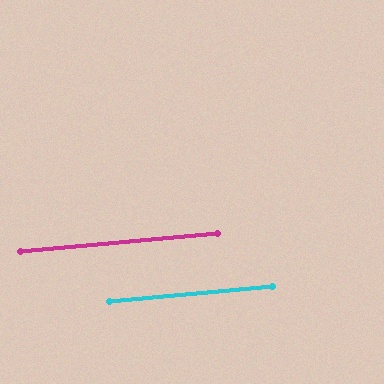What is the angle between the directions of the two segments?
Approximately 0 degrees.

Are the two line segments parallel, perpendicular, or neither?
Parallel — their directions differ by only 0.1°.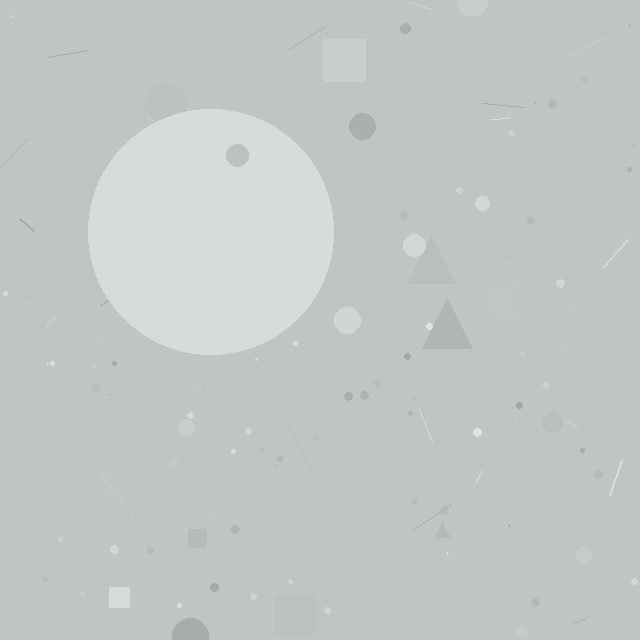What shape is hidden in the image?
A circle is hidden in the image.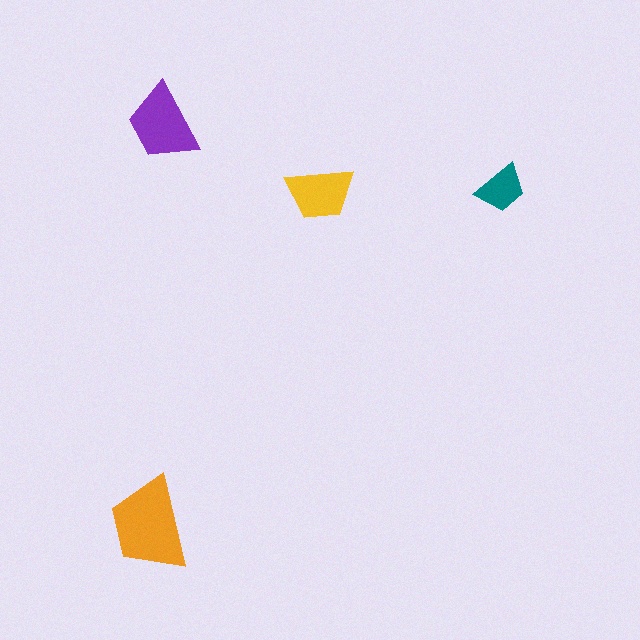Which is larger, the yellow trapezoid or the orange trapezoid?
The orange one.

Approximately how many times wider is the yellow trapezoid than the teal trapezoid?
About 1.5 times wider.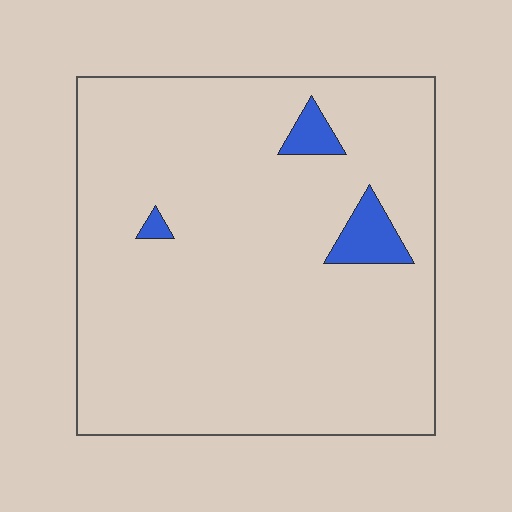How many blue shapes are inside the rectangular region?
3.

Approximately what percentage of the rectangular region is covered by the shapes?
Approximately 5%.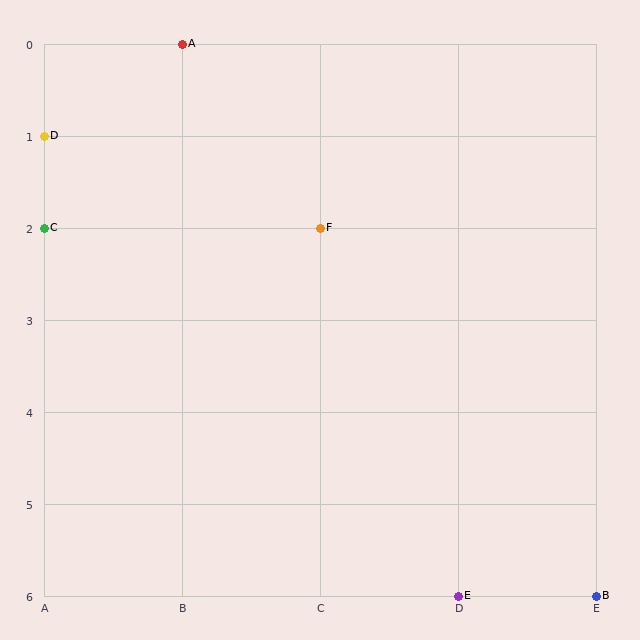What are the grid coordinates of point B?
Point B is at grid coordinates (E, 6).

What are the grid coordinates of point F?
Point F is at grid coordinates (C, 2).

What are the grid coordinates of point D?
Point D is at grid coordinates (A, 1).